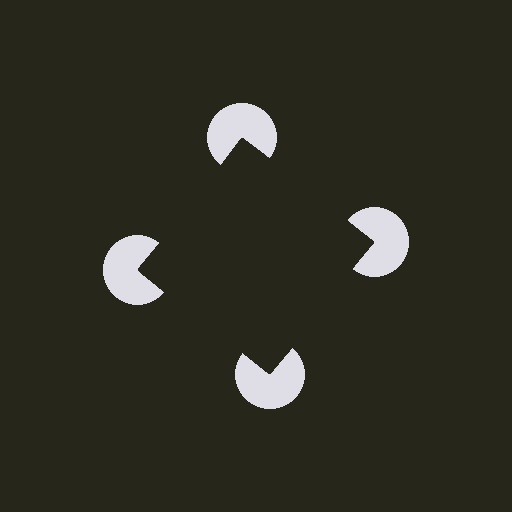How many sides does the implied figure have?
4 sides.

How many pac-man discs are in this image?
There are 4 — one at each vertex of the illusory square.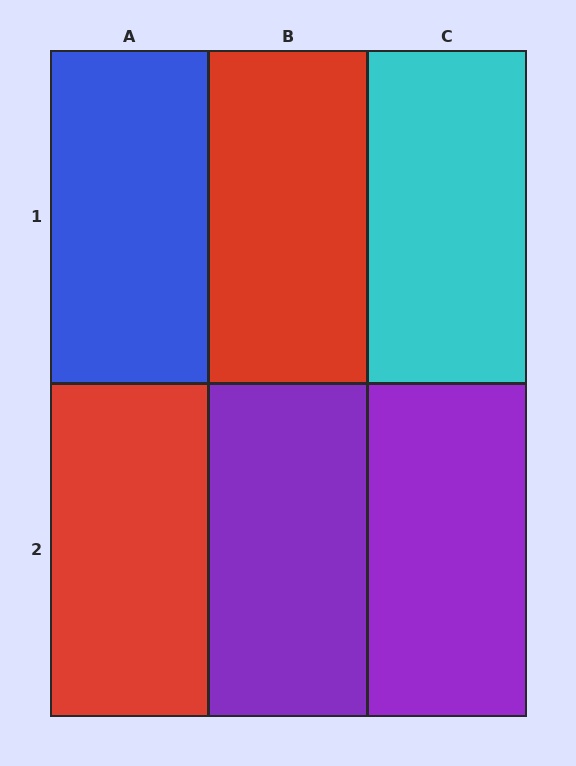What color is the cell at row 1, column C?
Cyan.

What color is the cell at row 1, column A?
Blue.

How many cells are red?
2 cells are red.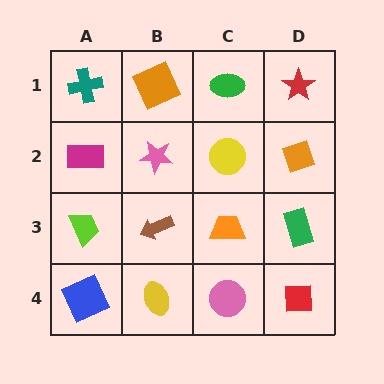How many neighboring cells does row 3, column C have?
4.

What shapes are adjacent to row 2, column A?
A teal cross (row 1, column A), a lime trapezoid (row 3, column A), a pink star (row 2, column B).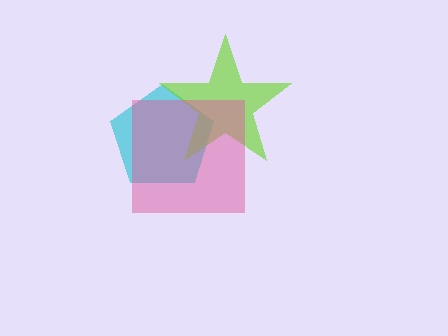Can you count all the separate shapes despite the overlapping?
Yes, there are 3 separate shapes.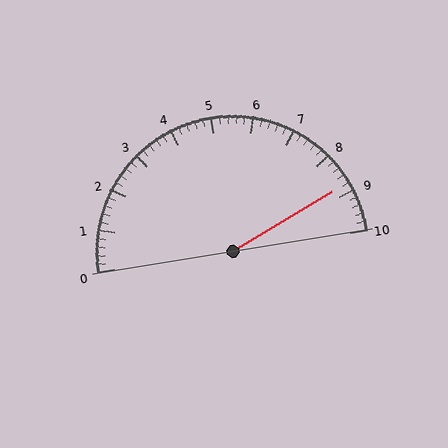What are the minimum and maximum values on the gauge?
The gauge ranges from 0 to 10.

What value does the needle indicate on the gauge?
The needle indicates approximately 8.8.